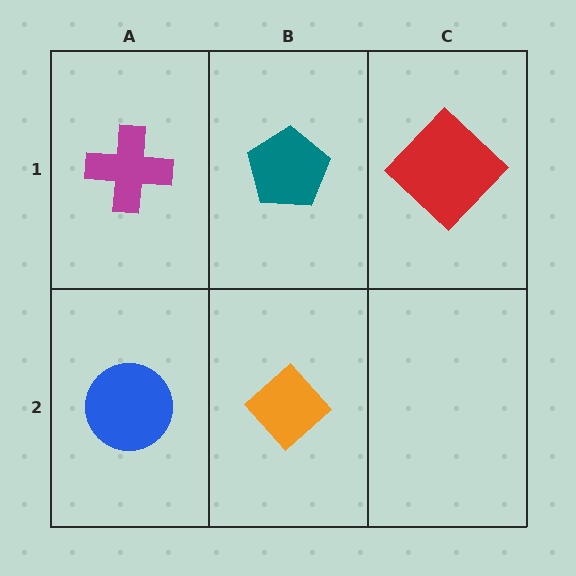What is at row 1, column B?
A teal pentagon.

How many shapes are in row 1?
3 shapes.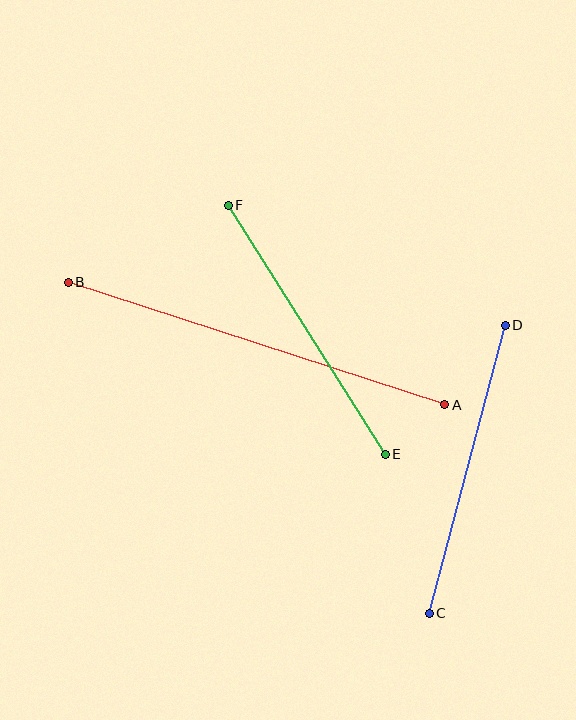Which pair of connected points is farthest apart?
Points A and B are farthest apart.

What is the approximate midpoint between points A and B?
The midpoint is at approximately (257, 344) pixels.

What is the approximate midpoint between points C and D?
The midpoint is at approximately (467, 469) pixels.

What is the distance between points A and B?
The distance is approximately 396 pixels.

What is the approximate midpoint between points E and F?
The midpoint is at approximately (307, 330) pixels.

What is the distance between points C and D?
The distance is approximately 298 pixels.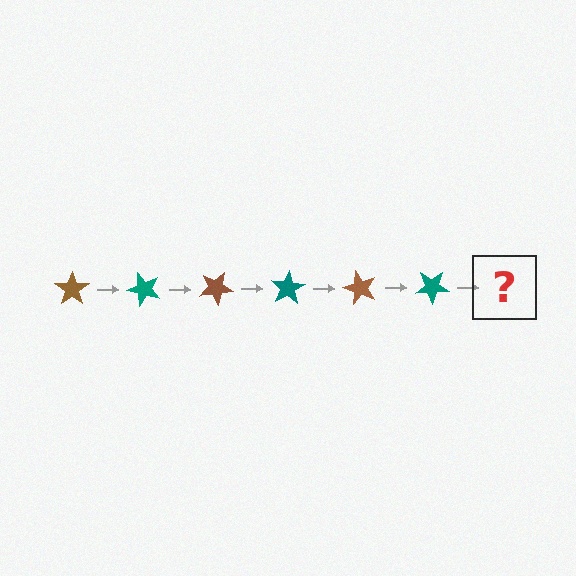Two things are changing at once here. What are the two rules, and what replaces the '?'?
The two rules are that it rotates 50 degrees each step and the color cycles through brown and teal. The '?' should be a brown star, rotated 300 degrees from the start.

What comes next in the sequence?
The next element should be a brown star, rotated 300 degrees from the start.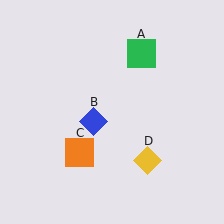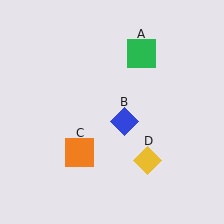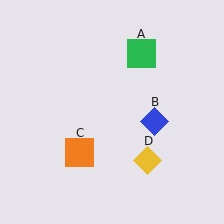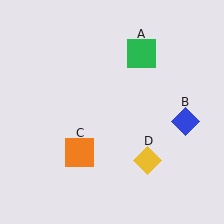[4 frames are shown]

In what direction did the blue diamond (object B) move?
The blue diamond (object B) moved right.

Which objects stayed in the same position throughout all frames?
Green square (object A) and orange square (object C) and yellow diamond (object D) remained stationary.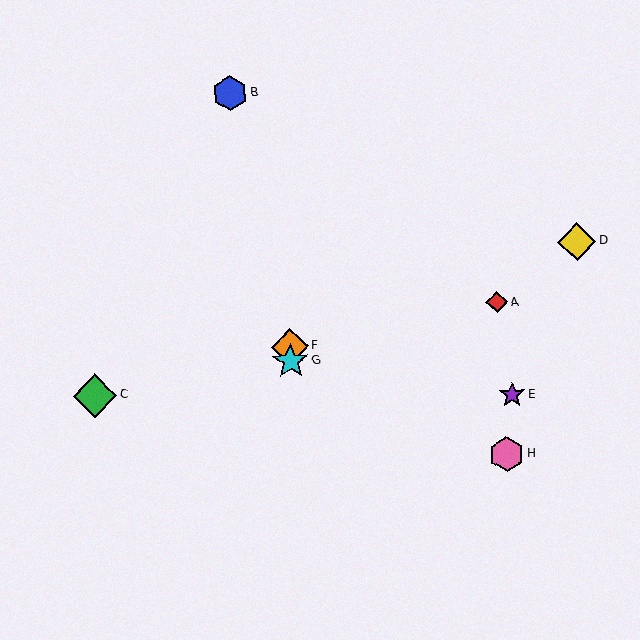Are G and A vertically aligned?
No, G is at x≈291 and A is at x≈497.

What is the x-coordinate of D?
Object D is at x≈577.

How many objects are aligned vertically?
2 objects (F, G) are aligned vertically.